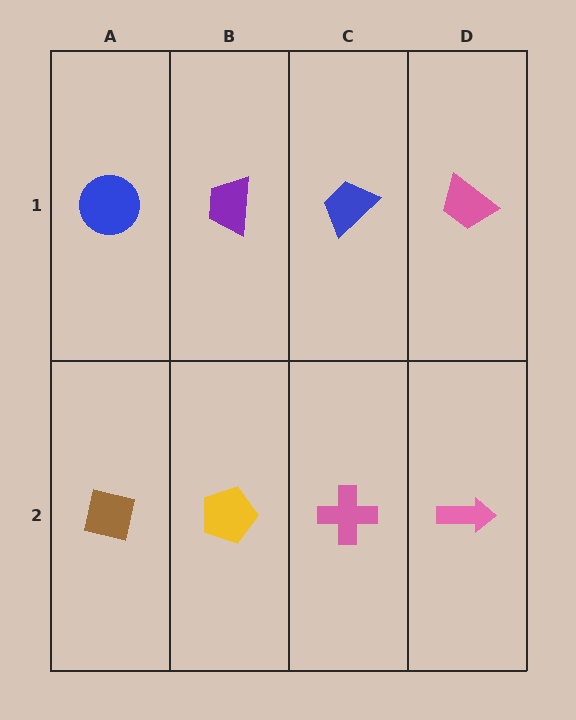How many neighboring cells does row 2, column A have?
2.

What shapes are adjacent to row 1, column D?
A pink arrow (row 2, column D), a blue trapezoid (row 1, column C).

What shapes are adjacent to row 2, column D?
A pink trapezoid (row 1, column D), a pink cross (row 2, column C).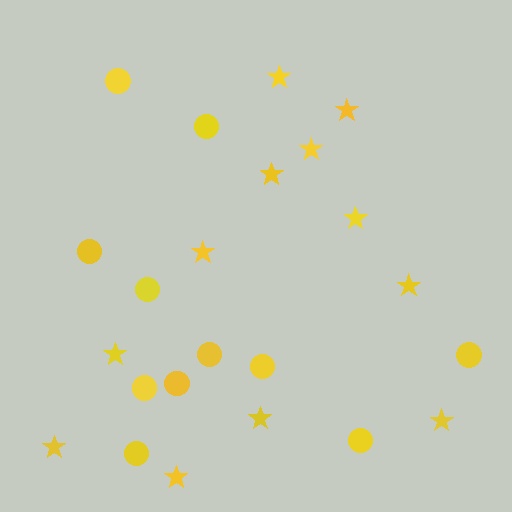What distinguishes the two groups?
There are 2 groups: one group of stars (12) and one group of circles (11).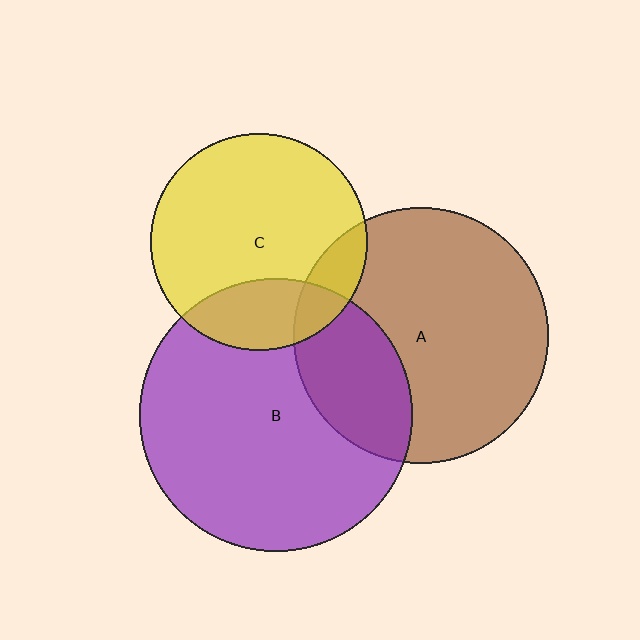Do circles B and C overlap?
Yes.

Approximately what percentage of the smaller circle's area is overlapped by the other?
Approximately 25%.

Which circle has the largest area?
Circle B (purple).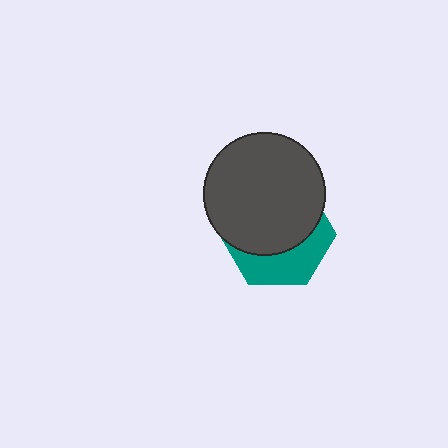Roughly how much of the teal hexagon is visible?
A small part of it is visible (roughly 37%).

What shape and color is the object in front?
The object in front is a dark gray circle.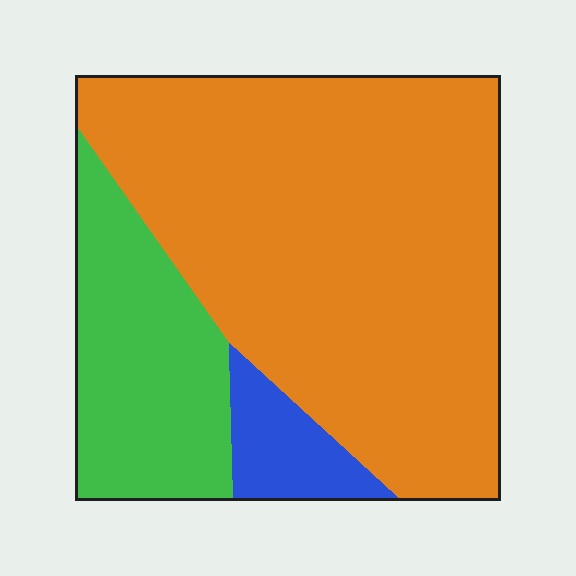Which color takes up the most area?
Orange, at roughly 70%.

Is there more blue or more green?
Green.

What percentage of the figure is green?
Green covers 23% of the figure.